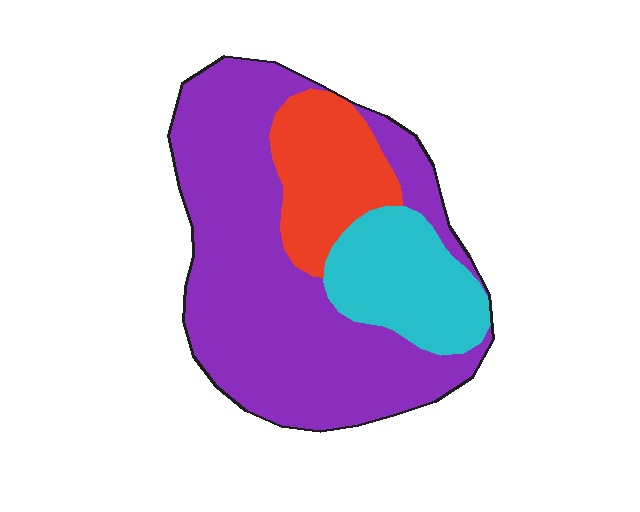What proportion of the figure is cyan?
Cyan takes up between a sixth and a third of the figure.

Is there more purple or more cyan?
Purple.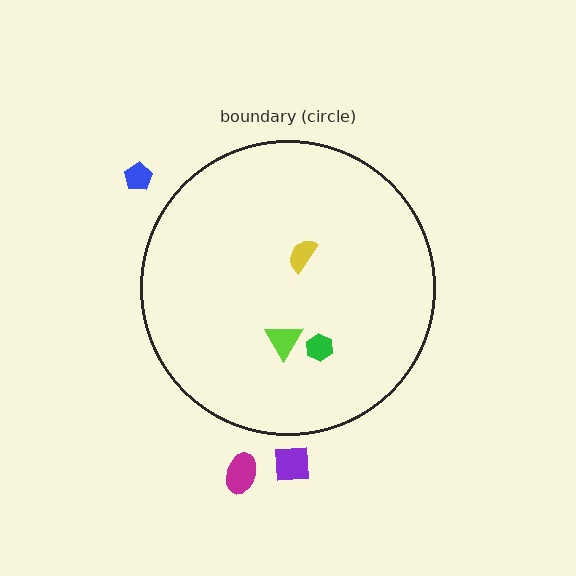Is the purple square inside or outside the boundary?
Outside.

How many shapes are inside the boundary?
3 inside, 3 outside.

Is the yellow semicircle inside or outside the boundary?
Inside.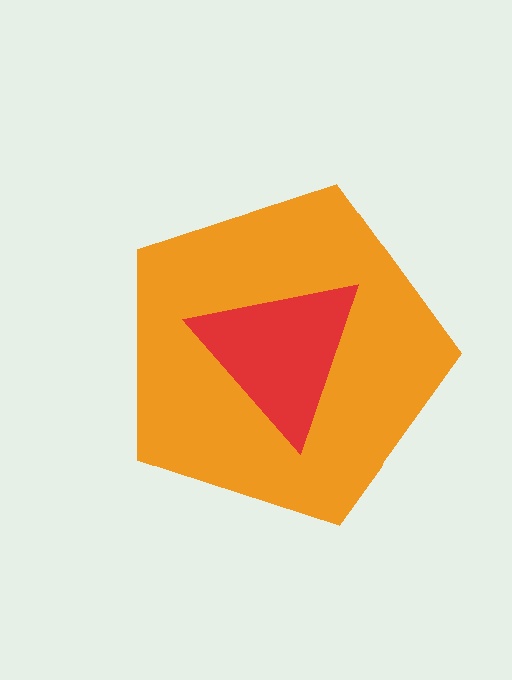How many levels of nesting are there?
2.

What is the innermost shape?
The red triangle.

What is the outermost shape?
The orange pentagon.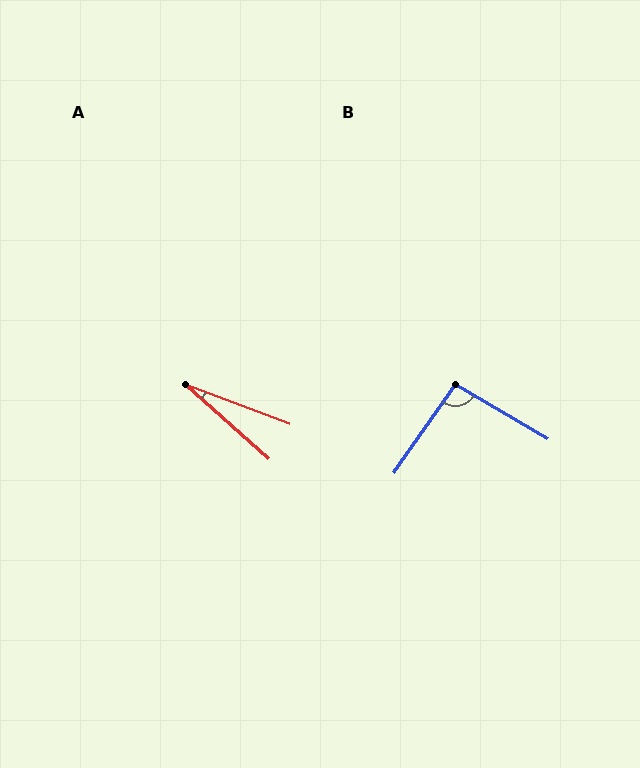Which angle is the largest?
B, at approximately 94 degrees.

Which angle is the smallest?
A, at approximately 21 degrees.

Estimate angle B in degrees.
Approximately 94 degrees.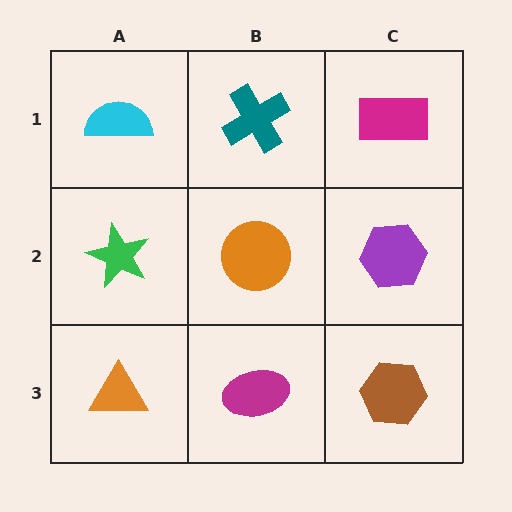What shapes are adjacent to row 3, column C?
A purple hexagon (row 2, column C), a magenta ellipse (row 3, column B).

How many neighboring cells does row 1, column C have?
2.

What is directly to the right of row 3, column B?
A brown hexagon.